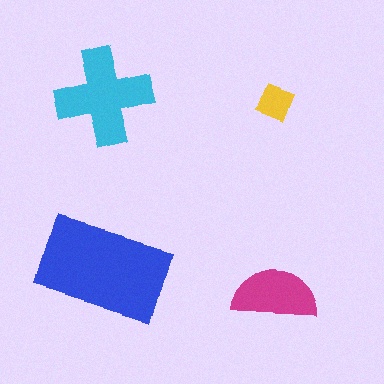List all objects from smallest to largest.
The yellow square, the magenta semicircle, the cyan cross, the blue rectangle.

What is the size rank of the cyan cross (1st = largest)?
2nd.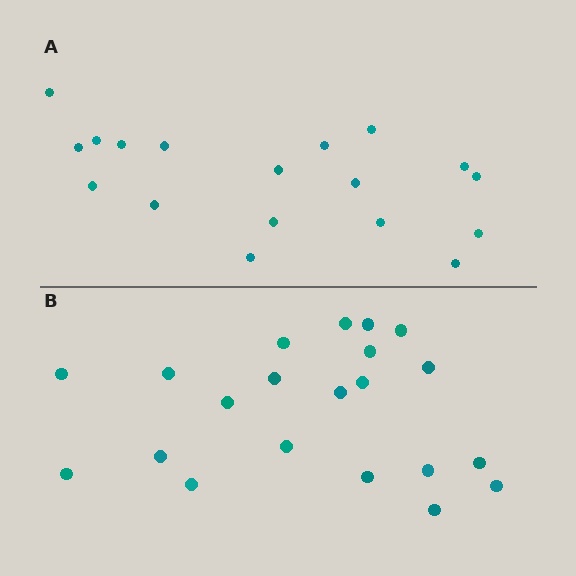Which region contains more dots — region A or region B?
Region B (the bottom region) has more dots.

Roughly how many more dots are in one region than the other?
Region B has just a few more — roughly 2 or 3 more dots than region A.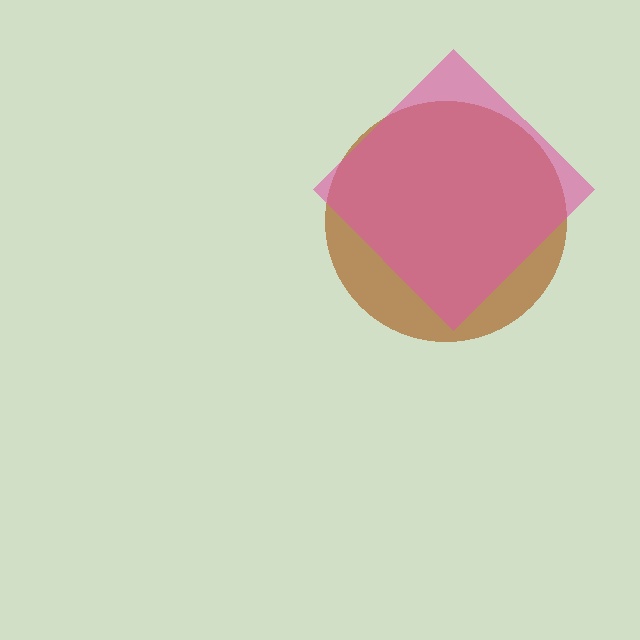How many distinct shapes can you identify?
There are 2 distinct shapes: a brown circle, a pink diamond.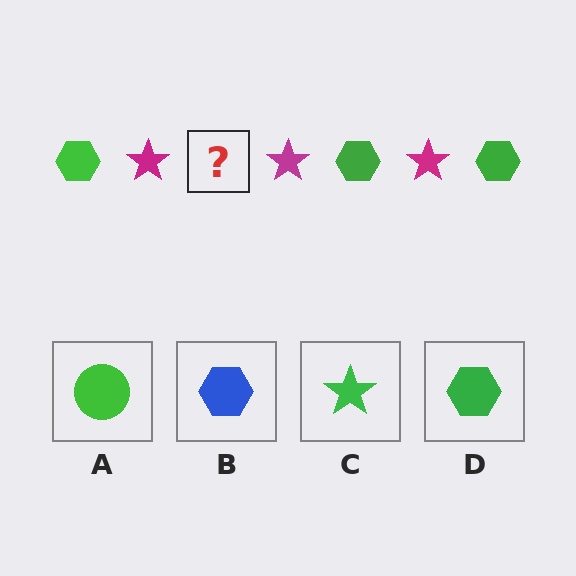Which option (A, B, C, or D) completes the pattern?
D.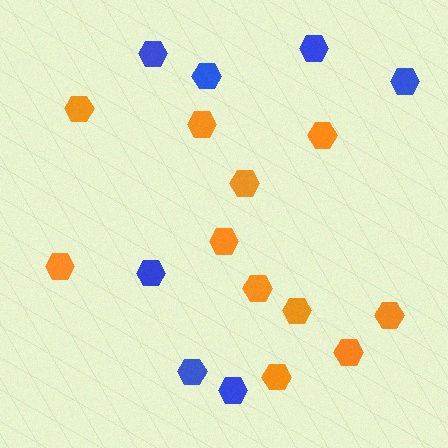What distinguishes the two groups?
There are 2 groups: one group of blue hexagons (7) and one group of orange hexagons (11).